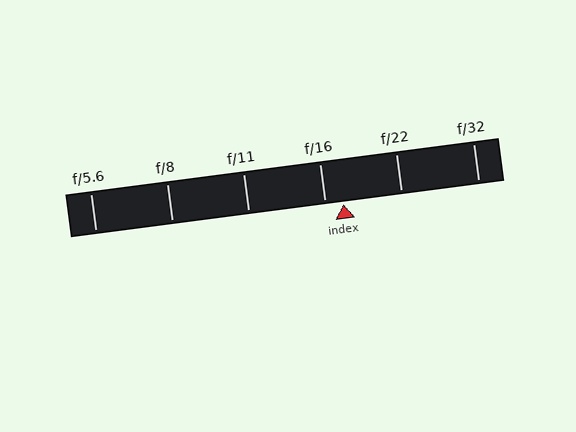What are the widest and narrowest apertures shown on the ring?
The widest aperture shown is f/5.6 and the narrowest is f/32.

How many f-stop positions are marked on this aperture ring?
There are 6 f-stop positions marked.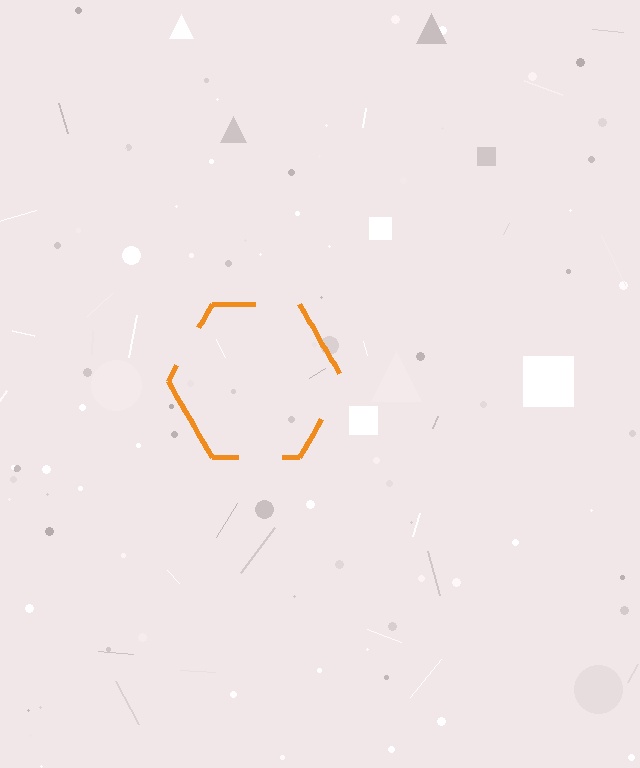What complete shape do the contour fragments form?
The contour fragments form a hexagon.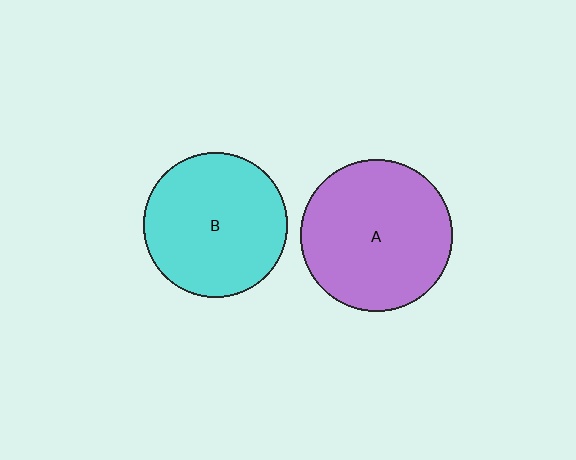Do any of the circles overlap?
No, none of the circles overlap.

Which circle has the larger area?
Circle A (purple).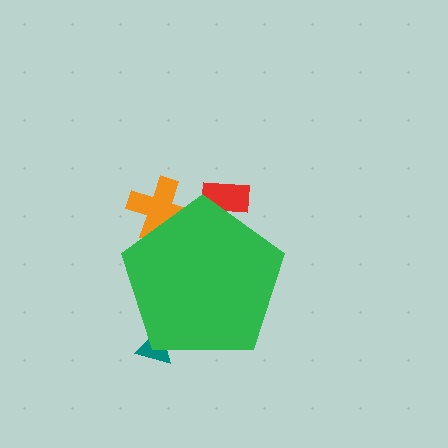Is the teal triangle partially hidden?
Yes, the teal triangle is partially hidden behind the green pentagon.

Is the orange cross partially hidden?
Yes, the orange cross is partially hidden behind the green pentagon.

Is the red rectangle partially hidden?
Yes, the red rectangle is partially hidden behind the green pentagon.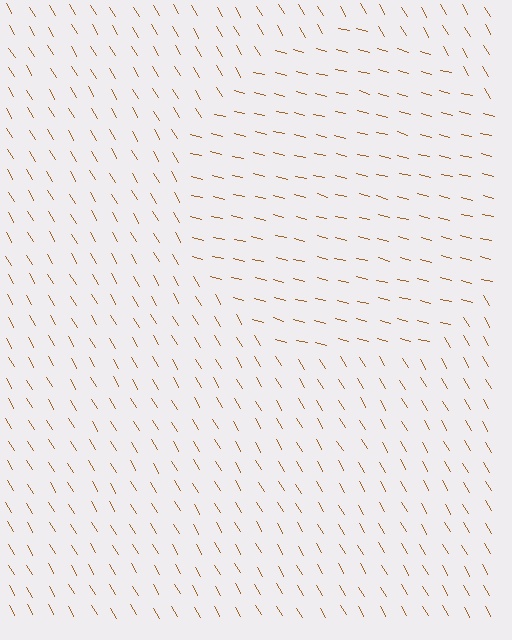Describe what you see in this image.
The image is filled with small brown line segments. A circle region in the image has lines oriented differently from the surrounding lines, creating a visible texture boundary.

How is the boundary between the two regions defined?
The boundary is defined purely by a change in line orientation (approximately 45 degrees difference). All lines are the same color and thickness.